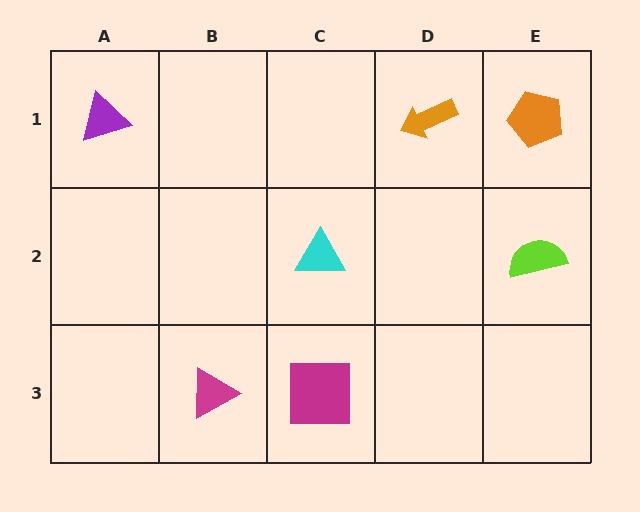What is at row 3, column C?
A magenta square.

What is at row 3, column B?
A magenta triangle.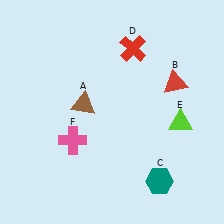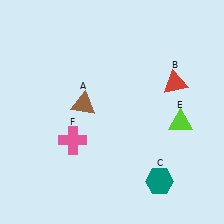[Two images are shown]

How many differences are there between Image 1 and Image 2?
There is 1 difference between the two images.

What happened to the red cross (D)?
The red cross (D) was removed in Image 2. It was in the top-right area of Image 1.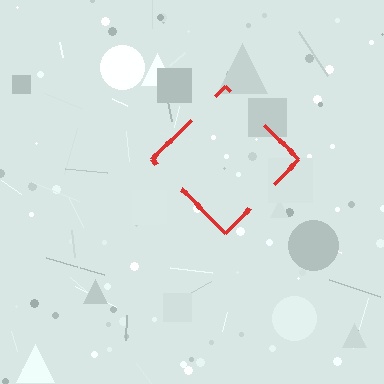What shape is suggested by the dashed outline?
The dashed outline suggests a diamond.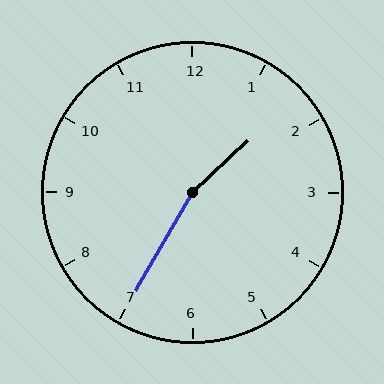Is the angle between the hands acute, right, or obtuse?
It is obtuse.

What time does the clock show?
1:35.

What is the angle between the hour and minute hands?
Approximately 162 degrees.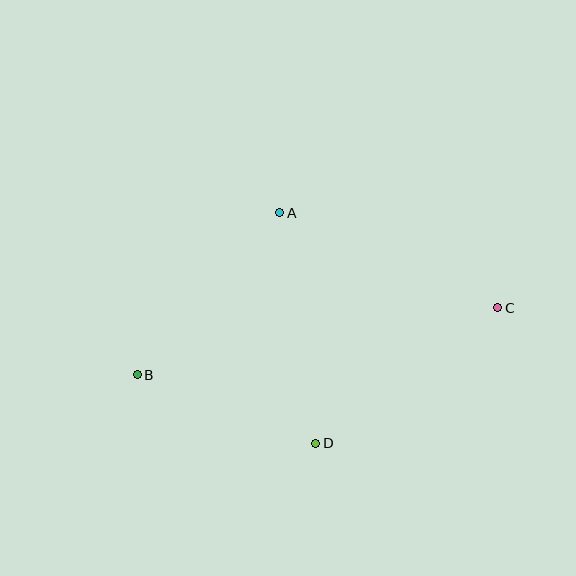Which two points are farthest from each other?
Points B and C are farthest from each other.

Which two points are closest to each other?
Points B and D are closest to each other.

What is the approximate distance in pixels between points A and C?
The distance between A and C is approximately 238 pixels.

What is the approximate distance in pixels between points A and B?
The distance between A and B is approximately 215 pixels.